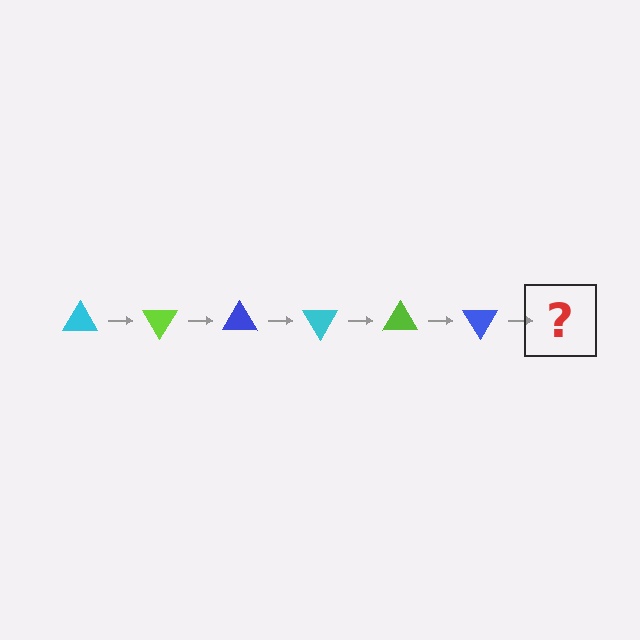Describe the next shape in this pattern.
It should be a cyan triangle, rotated 360 degrees from the start.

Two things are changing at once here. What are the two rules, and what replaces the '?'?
The two rules are that it rotates 60 degrees each step and the color cycles through cyan, lime, and blue. The '?' should be a cyan triangle, rotated 360 degrees from the start.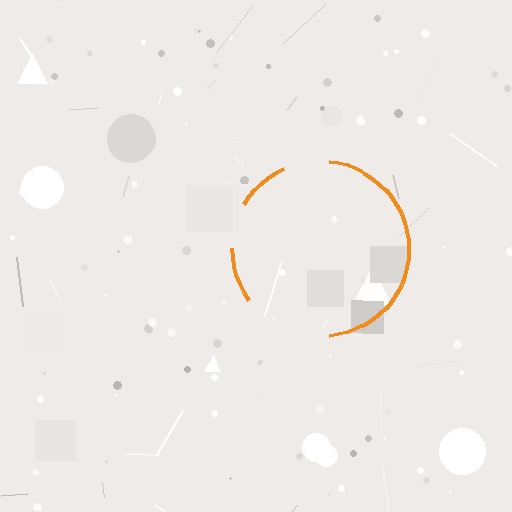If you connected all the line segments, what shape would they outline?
They would outline a circle.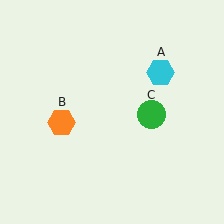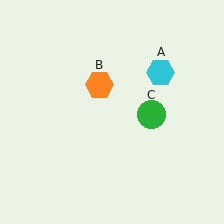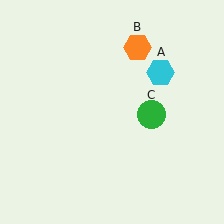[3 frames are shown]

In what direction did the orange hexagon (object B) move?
The orange hexagon (object B) moved up and to the right.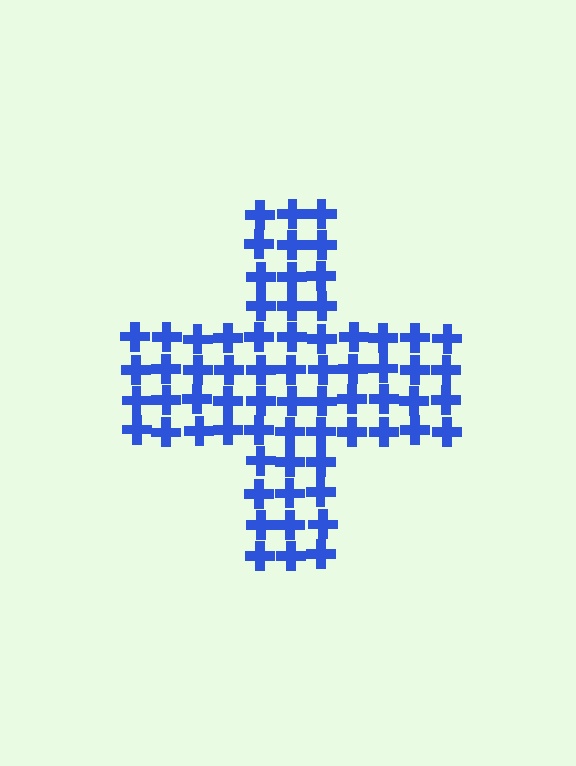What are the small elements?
The small elements are crosses.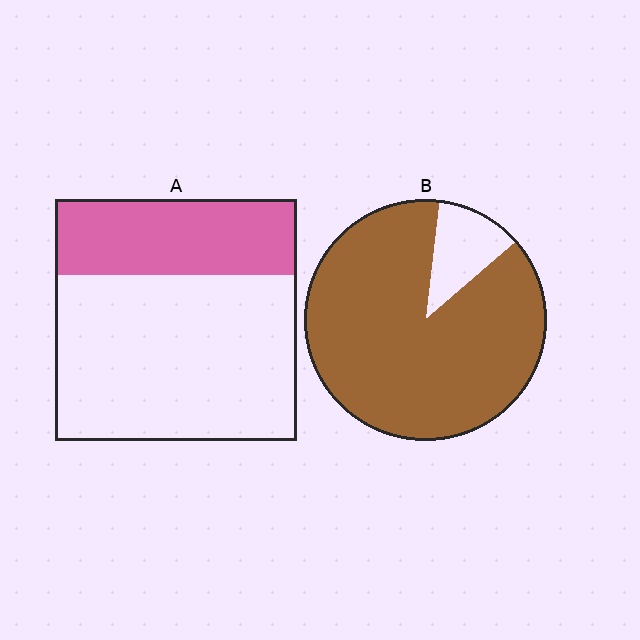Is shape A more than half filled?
No.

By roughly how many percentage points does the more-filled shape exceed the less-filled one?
By roughly 55 percentage points (B over A).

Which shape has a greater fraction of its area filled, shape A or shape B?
Shape B.